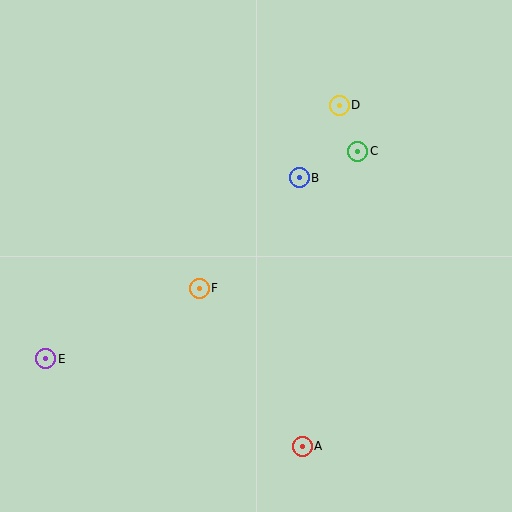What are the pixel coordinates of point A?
Point A is at (302, 446).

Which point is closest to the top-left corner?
Point B is closest to the top-left corner.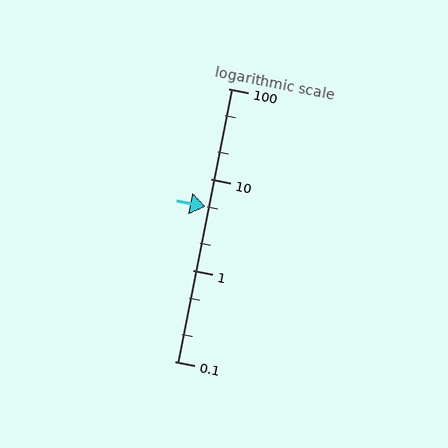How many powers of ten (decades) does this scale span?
The scale spans 3 decades, from 0.1 to 100.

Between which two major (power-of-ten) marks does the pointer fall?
The pointer is between 1 and 10.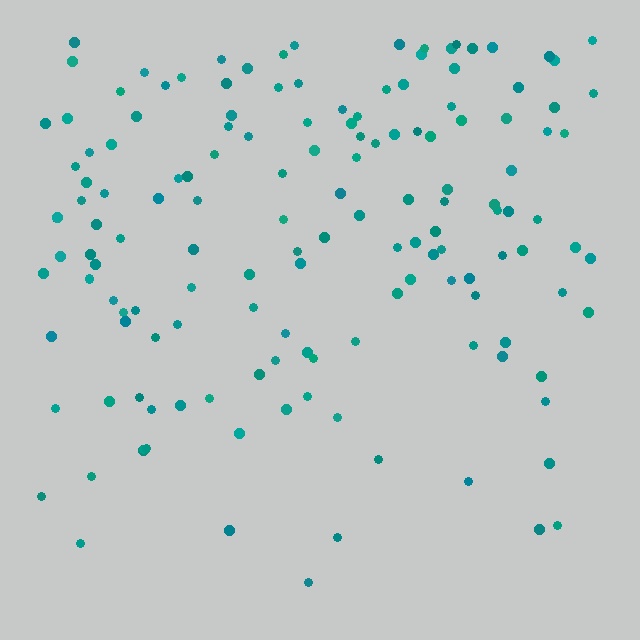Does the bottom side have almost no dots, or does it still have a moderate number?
Still a moderate number, just noticeably fewer than the top.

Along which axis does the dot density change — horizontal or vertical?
Vertical.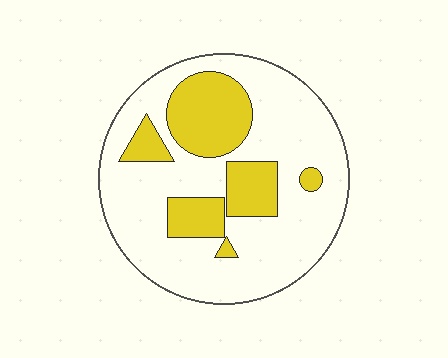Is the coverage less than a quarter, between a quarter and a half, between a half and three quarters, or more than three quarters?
Between a quarter and a half.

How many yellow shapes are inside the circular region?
6.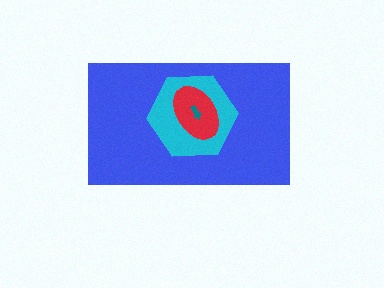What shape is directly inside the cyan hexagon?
The red ellipse.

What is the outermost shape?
The blue rectangle.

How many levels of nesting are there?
4.